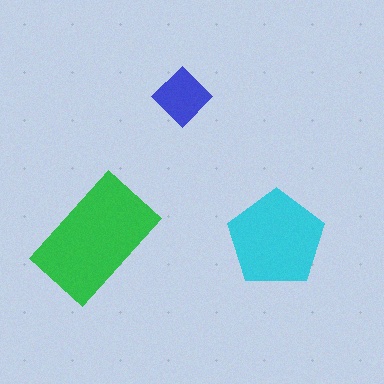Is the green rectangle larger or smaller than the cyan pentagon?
Larger.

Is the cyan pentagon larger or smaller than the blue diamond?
Larger.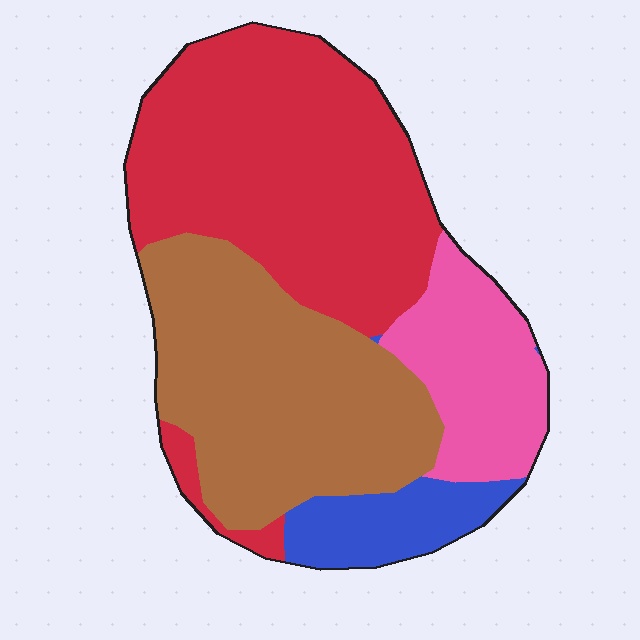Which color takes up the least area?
Blue, at roughly 10%.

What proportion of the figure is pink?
Pink takes up about one sixth (1/6) of the figure.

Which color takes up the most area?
Red, at roughly 40%.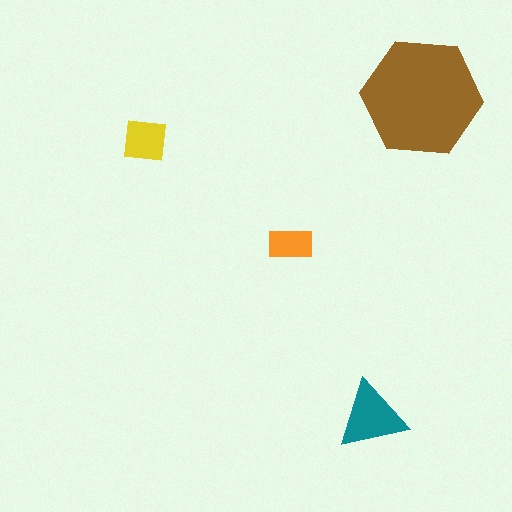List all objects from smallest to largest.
The orange rectangle, the yellow square, the teal triangle, the brown hexagon.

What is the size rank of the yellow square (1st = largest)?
3rd.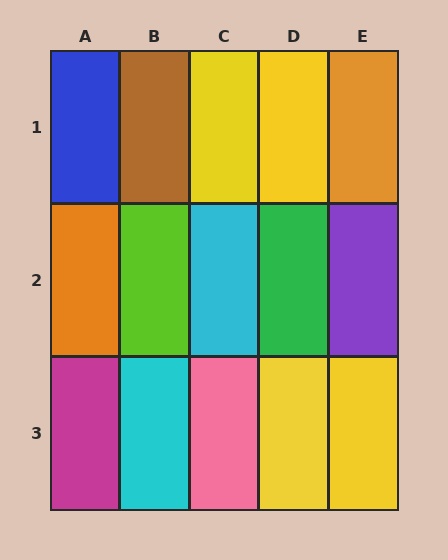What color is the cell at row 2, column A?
Orange.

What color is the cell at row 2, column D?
Green.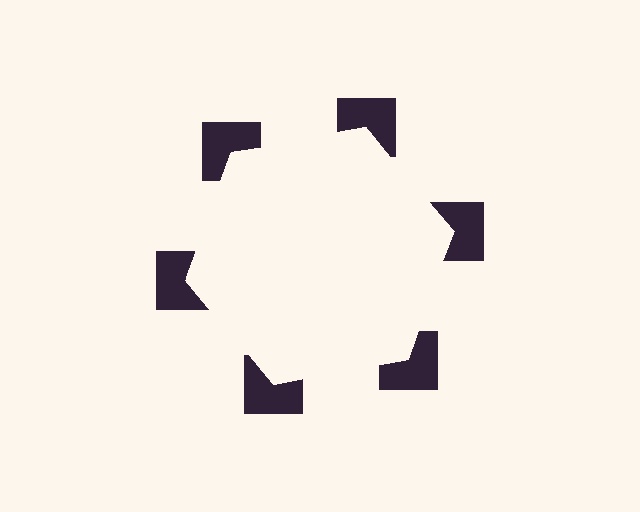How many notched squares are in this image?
There are 6 — one at each vertex of the illusory hexagon.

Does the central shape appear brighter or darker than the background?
It typically appears slightly brighter than the background, even though no actual brightness change is drawn.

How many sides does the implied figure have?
6 sides.